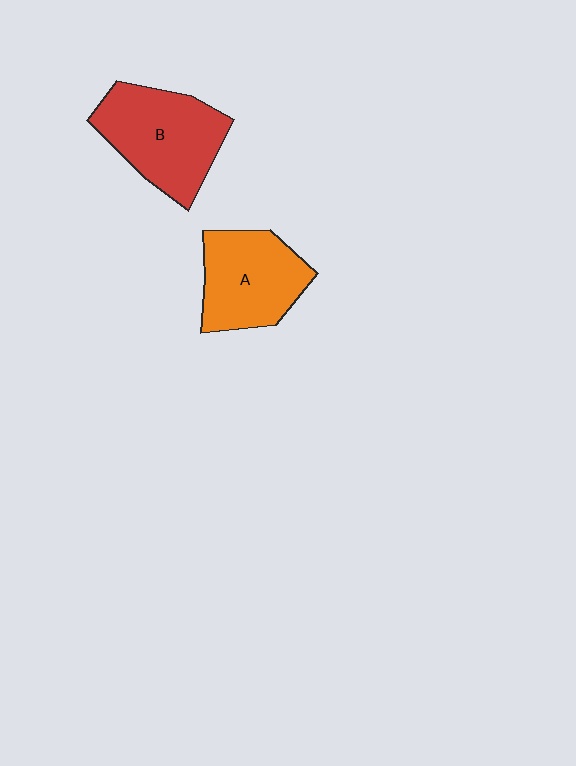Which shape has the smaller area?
Shape A (orange).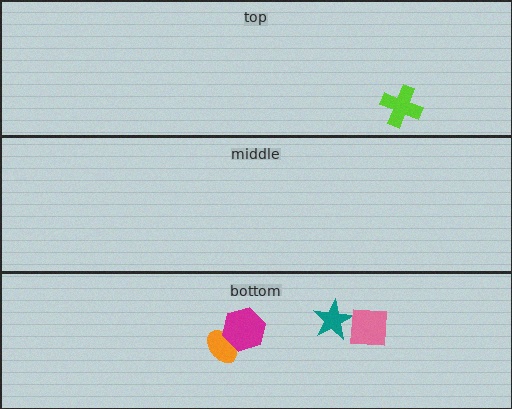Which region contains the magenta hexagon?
The bottom region.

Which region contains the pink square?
The bottom region.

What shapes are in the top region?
The lime cross.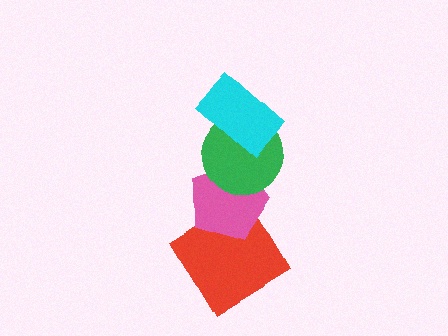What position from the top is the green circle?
The green circle is 2nd from the top.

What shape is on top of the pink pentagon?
The green circle is on top of the pink pentagon.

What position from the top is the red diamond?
The red diamond is 4th from the top.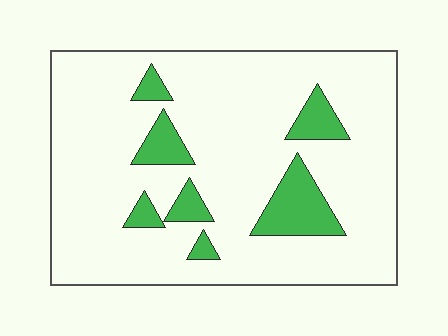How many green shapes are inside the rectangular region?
7.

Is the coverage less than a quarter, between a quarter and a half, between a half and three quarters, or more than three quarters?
Less than a quarter.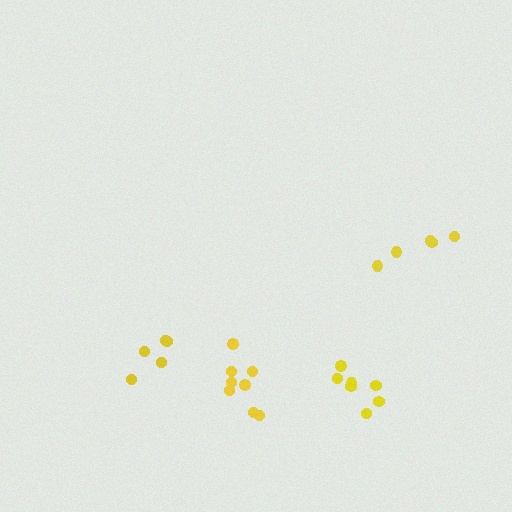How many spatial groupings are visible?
There are 4 spatial groupings.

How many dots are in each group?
Group 1: 5 dots, Group 2: 5 dots, Group 3: 7 dots, Group 4: 8 dots (25 total).